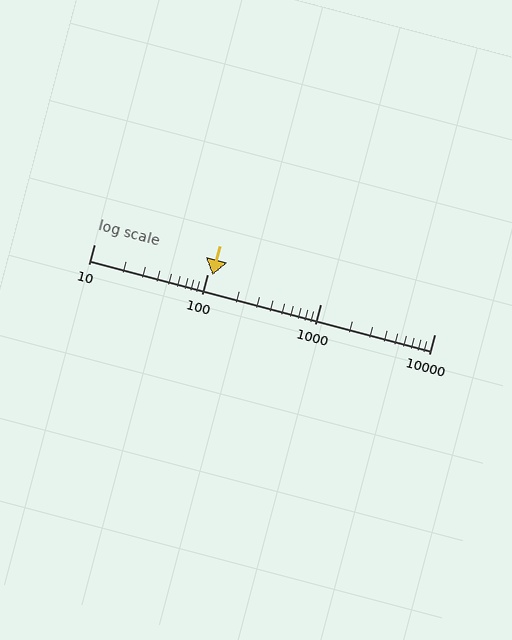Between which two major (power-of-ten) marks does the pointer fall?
The pointer is between 100 and 1000.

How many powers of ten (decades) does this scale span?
The scale spans 3 decades, from 10 to 10000.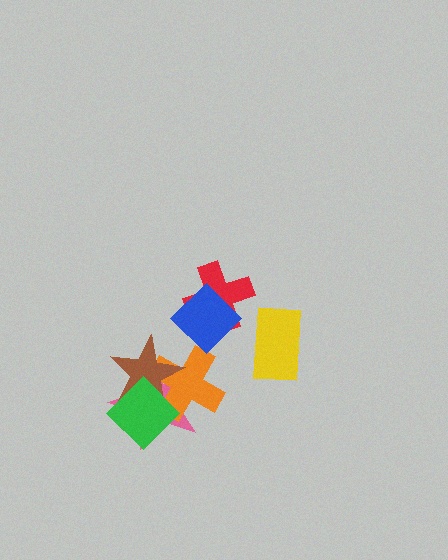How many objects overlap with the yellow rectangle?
0 objects overlap with the yellow rectangle.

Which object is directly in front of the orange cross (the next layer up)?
The brown star is directly in front of the orange cross.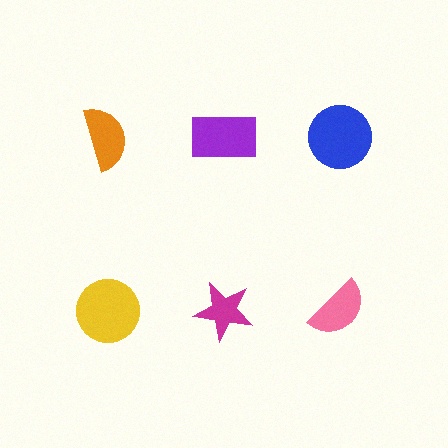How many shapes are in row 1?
3 shapes.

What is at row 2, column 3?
A pink semicircle.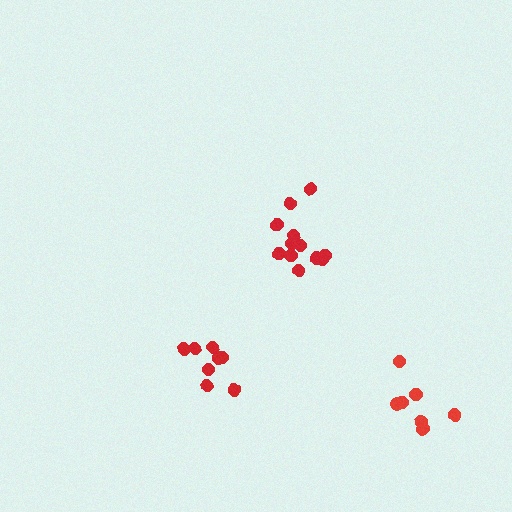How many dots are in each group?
Group 1: 8 dots, Group 2: 7 dots, Group 3: 12 dots (27 total).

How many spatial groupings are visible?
There are 3 spatial groupings.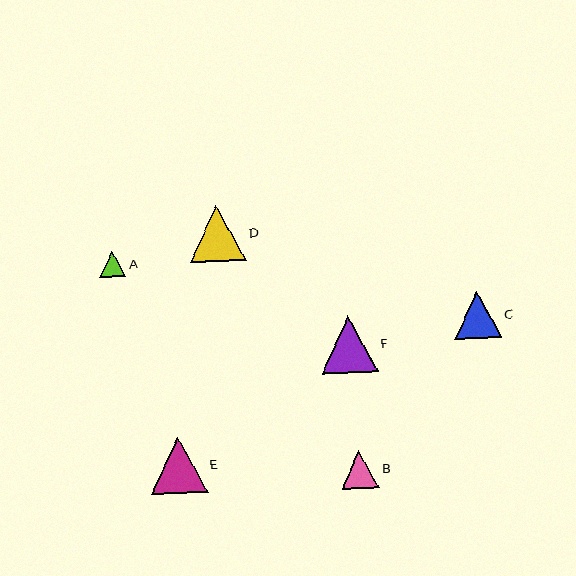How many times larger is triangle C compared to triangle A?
Triangle C is approximately 1.8 times the size of triangle A.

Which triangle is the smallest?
Triangle A is the smallest with a size of approximately 26 pixels.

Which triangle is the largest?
Triangle F is the largest with a size of approximately 56 pixels.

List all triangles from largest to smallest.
From largest to smallest: F, E, D, C, B, A.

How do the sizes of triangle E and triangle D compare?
Triangle E and triangle D are approximately the same size.